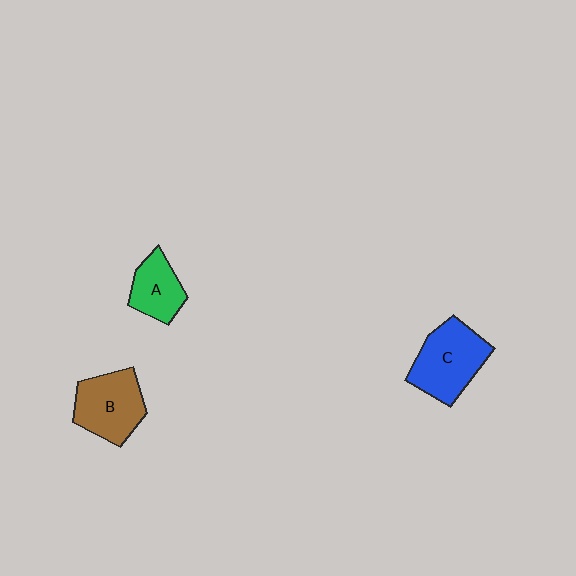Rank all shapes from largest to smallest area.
From largest to smallest: C (blue), B (brown), A (green).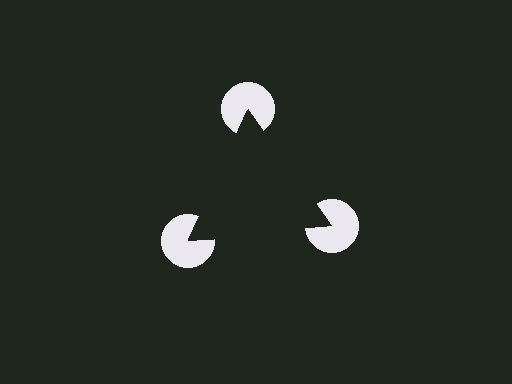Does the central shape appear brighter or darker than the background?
It typically appears slightly darker than the background, even though no actual brightness change is drawn.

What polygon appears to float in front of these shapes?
An illusory triangle — its edges are inferred from the aligned wedge cuts in the pac-man discs, not physically drawn.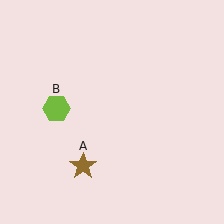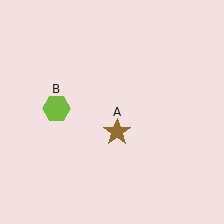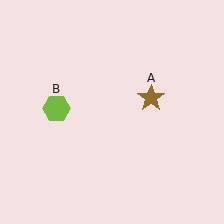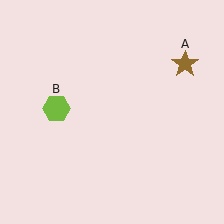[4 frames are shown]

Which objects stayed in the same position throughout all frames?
Lime hexagon (object B) remained stationary.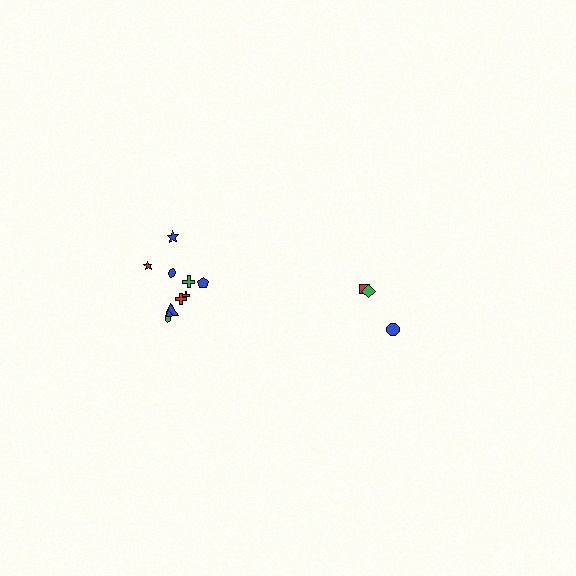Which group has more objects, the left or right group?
The left group.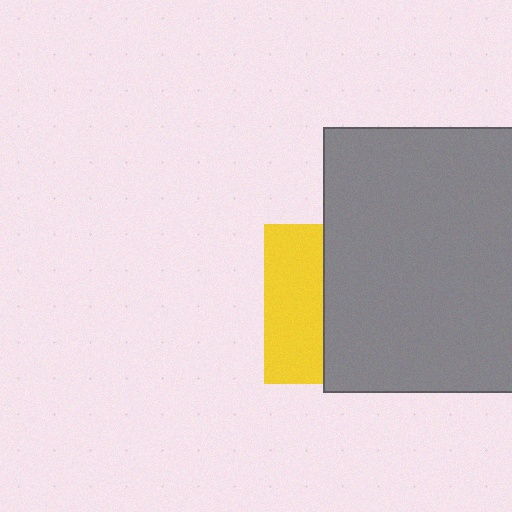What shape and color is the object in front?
The object in front is a gray rectangle.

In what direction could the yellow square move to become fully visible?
The yellow square could move left. That would shift it out from behind the gray rectangle entirely.